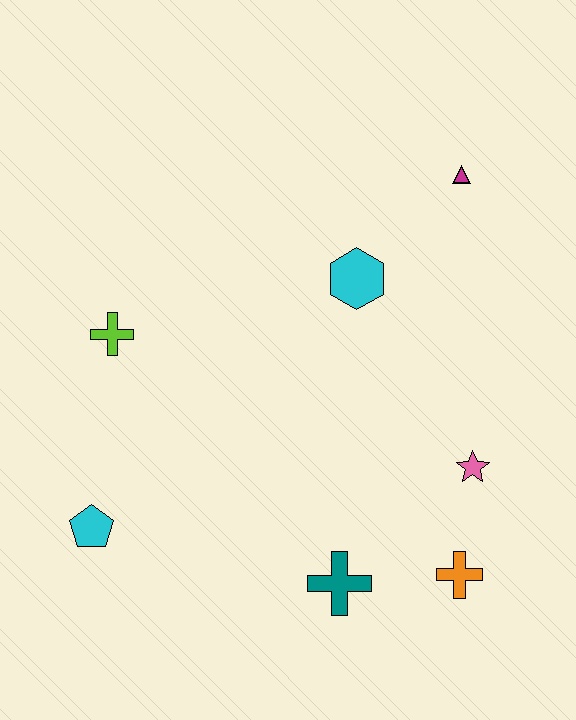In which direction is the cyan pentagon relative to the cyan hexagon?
The cyan pentagon is to the left of the cyan hexagon.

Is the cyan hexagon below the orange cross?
No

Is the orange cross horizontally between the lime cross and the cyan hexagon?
No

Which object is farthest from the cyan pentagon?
The magenta triangle is farthest from the cyan pentagon.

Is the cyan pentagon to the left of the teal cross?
Yes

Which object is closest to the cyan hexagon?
The magenta triangle is closest to the cyan hexagon.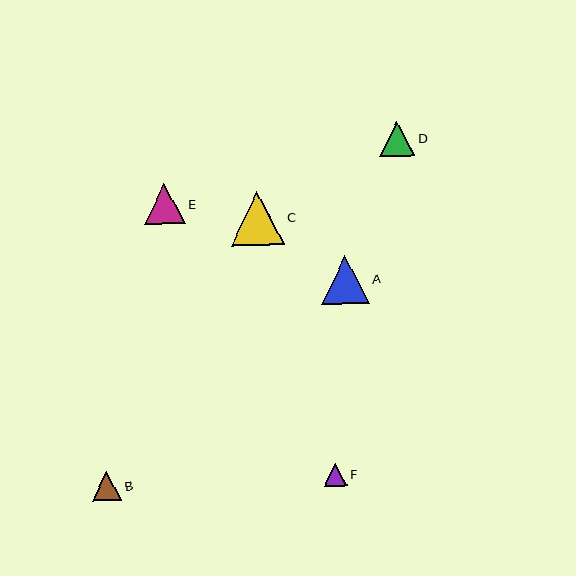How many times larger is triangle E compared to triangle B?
Triangle E is approximately 1.4 times the size of triangle B.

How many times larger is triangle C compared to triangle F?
Triangle C is approximately 2.4 times the size of triangle F.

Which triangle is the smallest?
Triangle F is the smallest with a size of approximately 23 pixels.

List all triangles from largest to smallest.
From largest to smallest: C, A, E, D, B, F.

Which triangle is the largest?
Triangle C is the largest with a size of approximately 54 pixels.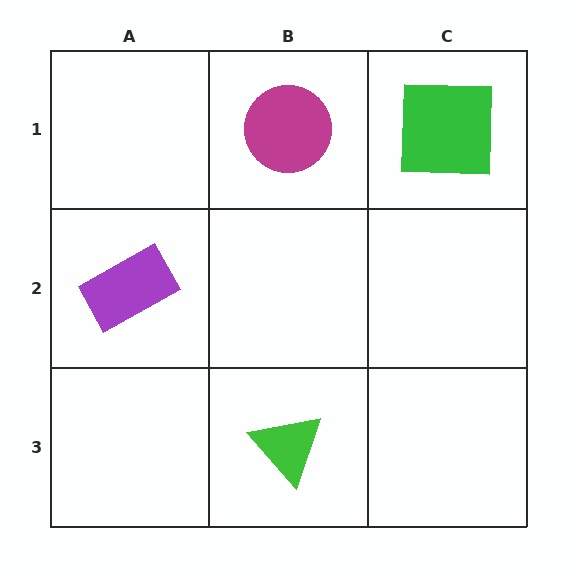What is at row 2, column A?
A purple rectangle.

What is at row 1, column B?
A magenta circle.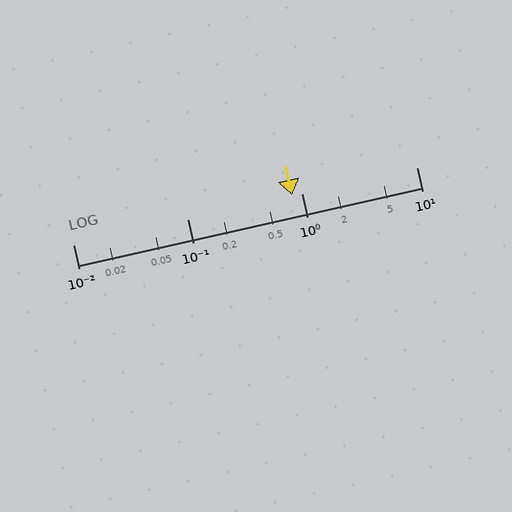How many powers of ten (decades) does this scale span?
The scale spans 3 decades, from 0.01 to 10.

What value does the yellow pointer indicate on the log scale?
The pointer indicates approximately 0.82.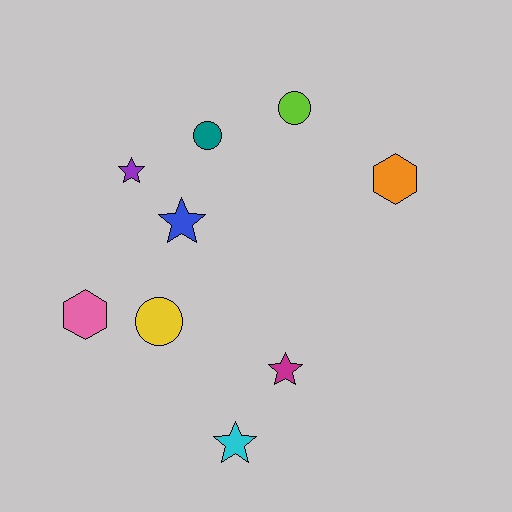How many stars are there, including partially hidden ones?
There are 4 stars.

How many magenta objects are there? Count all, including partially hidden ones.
There is 1 magenta object.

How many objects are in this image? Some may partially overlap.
There are 9 objects.